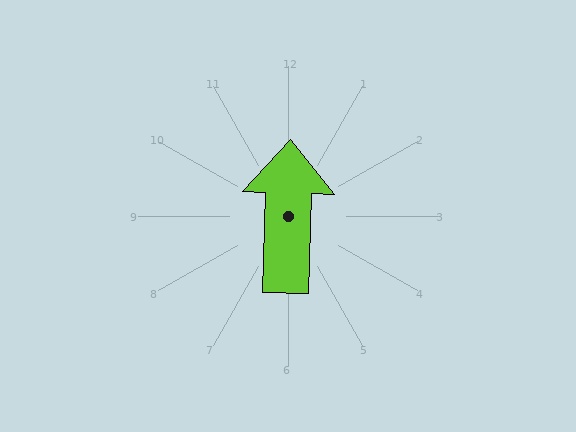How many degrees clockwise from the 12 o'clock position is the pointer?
Approximately 2 degrees.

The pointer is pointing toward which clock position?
Roughly 12 o'clock.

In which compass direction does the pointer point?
North.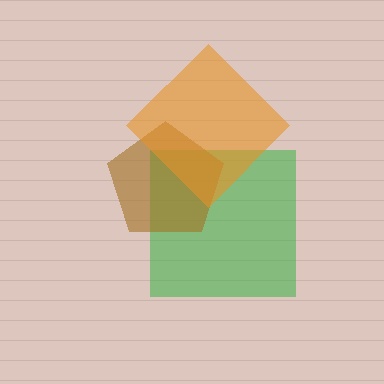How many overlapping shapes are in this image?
There are 3 overlapping shapes in the image.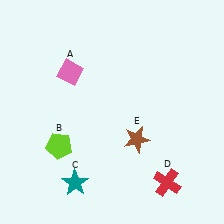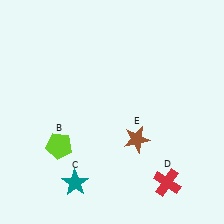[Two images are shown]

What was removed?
The pink diamond (A) was removed in Image 2.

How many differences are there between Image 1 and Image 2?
There is 1 difference between the two images.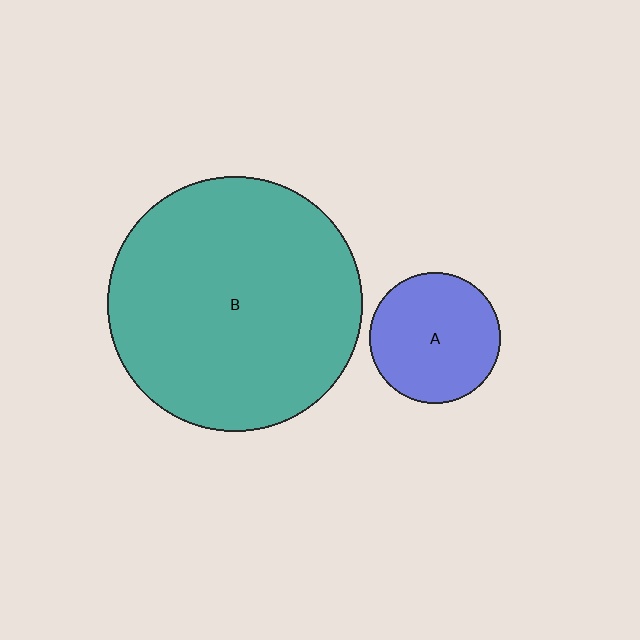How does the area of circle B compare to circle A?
Approximately 3.8 times.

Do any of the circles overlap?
No, none of the circles overlap.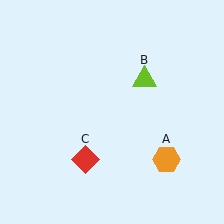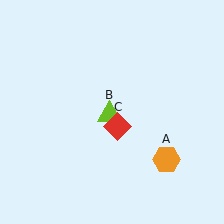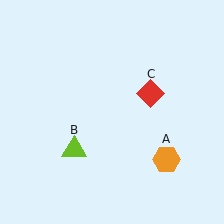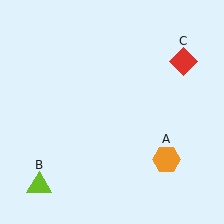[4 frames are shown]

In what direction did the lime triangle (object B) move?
The lime triangle (object B) moved down and to the left.